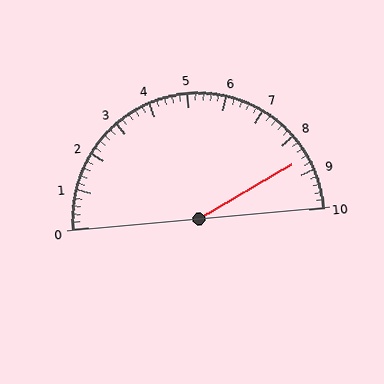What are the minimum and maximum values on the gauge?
The gauge ranges from 0 to 10.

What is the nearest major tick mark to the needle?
The nearest major tick mark is 9.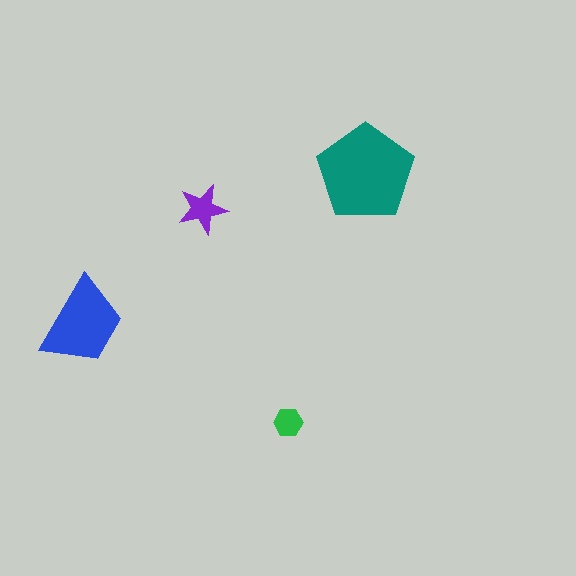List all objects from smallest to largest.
The green hexagon, the purple star, the blue trapezoid, the teal pentagon.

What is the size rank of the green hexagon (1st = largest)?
4th.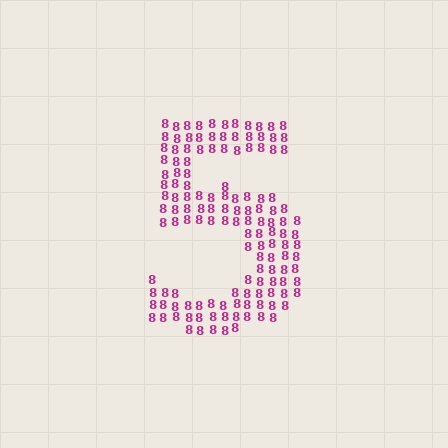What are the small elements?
The small elements are digit 8's.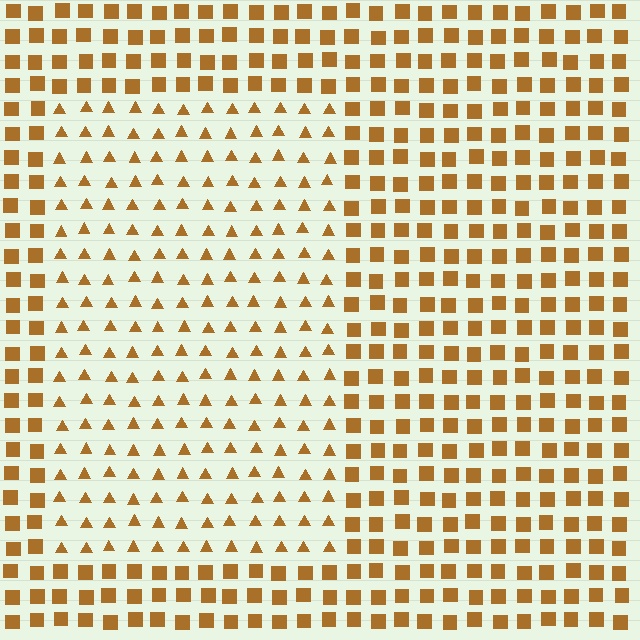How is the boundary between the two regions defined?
The boundary is defined by a change in element shape: triangles inside vs. squares outside. All elements share the same color and spacing.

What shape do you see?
I see a rectangle.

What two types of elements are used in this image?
The image uses triangles inside the rectangle region and squares outside it.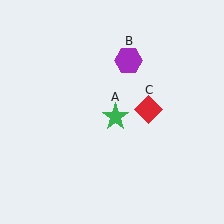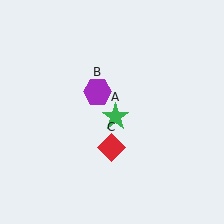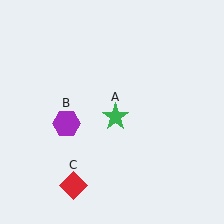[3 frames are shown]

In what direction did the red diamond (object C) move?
The red diamond (object C) moved down and to the left.